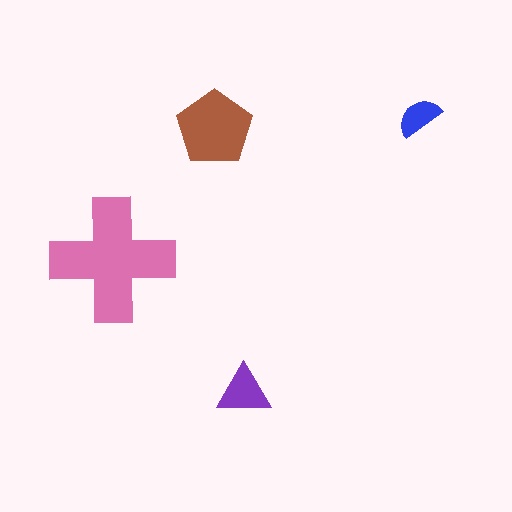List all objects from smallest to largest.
The blue semicircle, the purple triangle, the brown pentagon, the pink cross.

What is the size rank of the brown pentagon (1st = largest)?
2nd.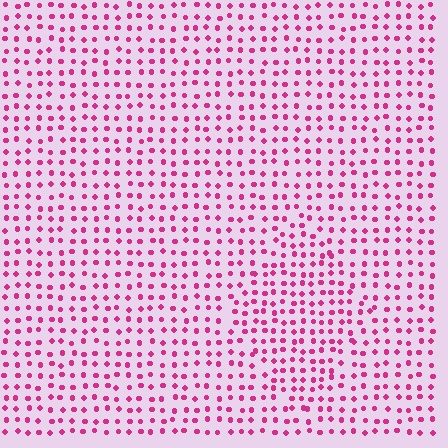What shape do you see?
I see a diamond.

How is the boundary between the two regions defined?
The boundary is defined by a change in element density (approximately 1.4x ratio). All elements are the same color, size, and shape.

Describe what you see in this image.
The image contains small magenta elements arranged at two different densities. A diamond-shaped region is visible where the elements are more densely packed than the surrounding area.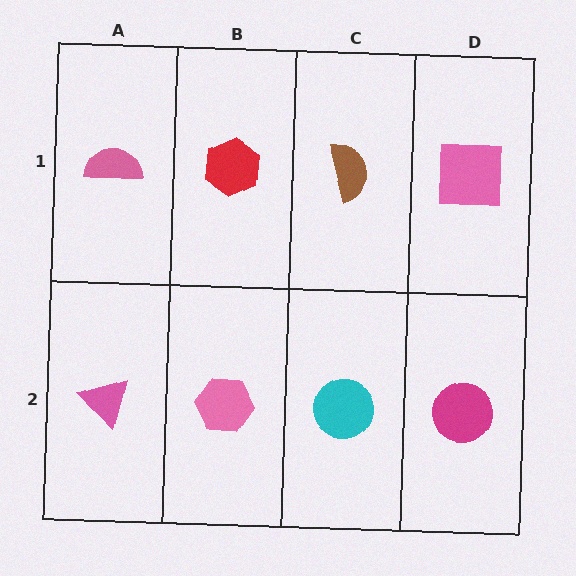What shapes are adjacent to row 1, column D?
A magenta circle (row 2, column D), a brown semicircle (row 1, column C).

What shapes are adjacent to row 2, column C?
A brown semicircle (row 1, column C), a pink hexagon (row 2, column B), a magenta circle (row 2, column D).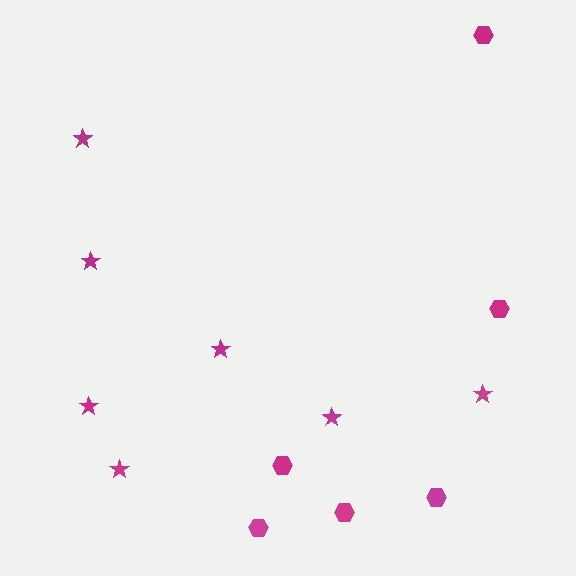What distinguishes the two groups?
There are 2 groups: one group of hexagons (6) and one group of stars (7).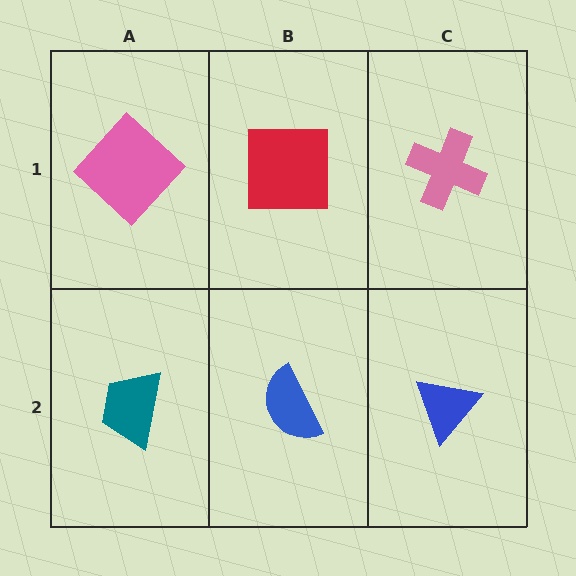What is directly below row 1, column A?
A teal trapezoid.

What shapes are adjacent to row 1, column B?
A blue semicircle (row 2, column B), a pink diamond (row 1, column A), a pink cross (row 1, column C).